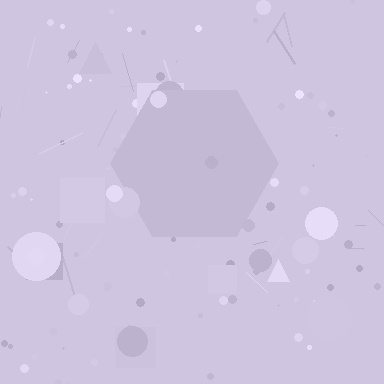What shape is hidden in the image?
A hexagon is hidden in the image.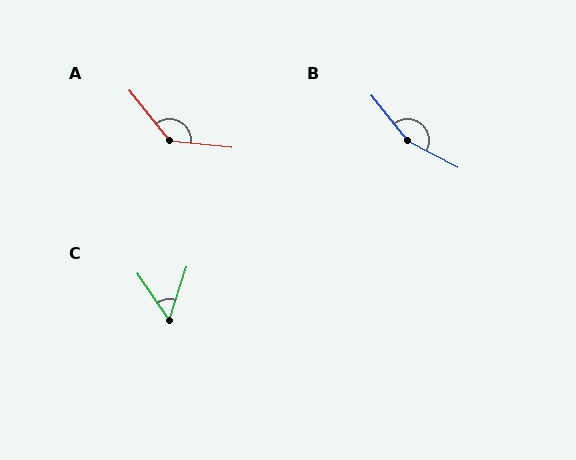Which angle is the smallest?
C, at approximately 52 degrees.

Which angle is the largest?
B, at approximately 156 degrees.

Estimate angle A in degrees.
Approximately 135 degrees.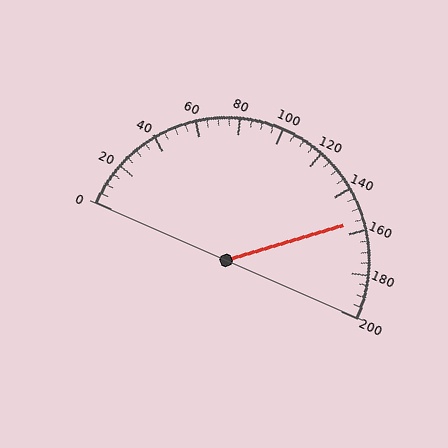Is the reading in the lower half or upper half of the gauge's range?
The reading is in the upper half of the range (0 to 200).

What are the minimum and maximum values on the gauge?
The gauge ranges from 0 to 200.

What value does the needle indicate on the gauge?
The needle indicates approximately 155.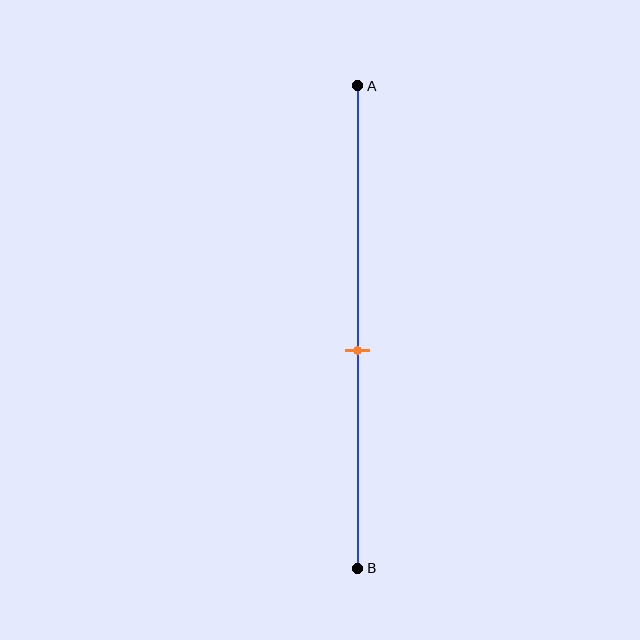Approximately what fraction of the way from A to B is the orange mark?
The orange mark is approximately 55% of the way from A to B.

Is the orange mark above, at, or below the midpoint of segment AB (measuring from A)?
The orange mark is below the midpoint of segment AB.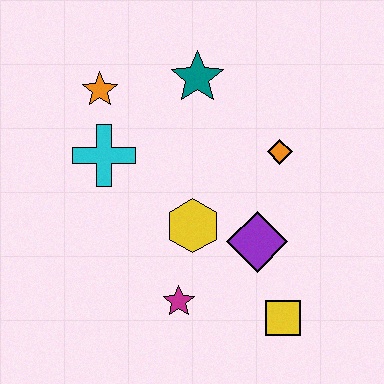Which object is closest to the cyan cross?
The orange star is closest to the cyan cross.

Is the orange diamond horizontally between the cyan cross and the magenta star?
No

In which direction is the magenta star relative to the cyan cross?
The magenta star is below the cyan cross.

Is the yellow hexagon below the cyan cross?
Yes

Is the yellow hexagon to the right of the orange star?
Yes